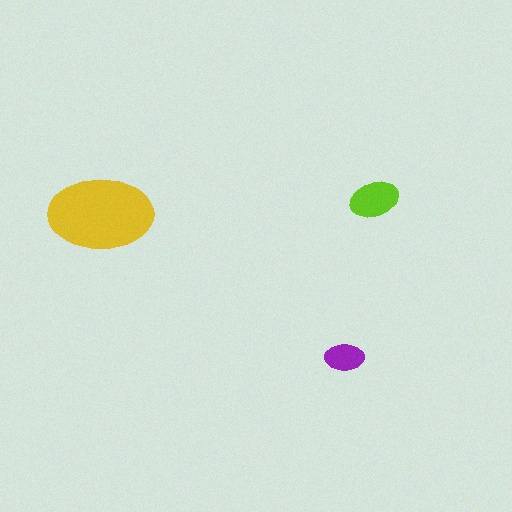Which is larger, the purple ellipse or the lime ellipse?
The lime one.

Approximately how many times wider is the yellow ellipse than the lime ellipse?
About 2 times wider.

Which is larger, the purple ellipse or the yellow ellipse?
The yellow one.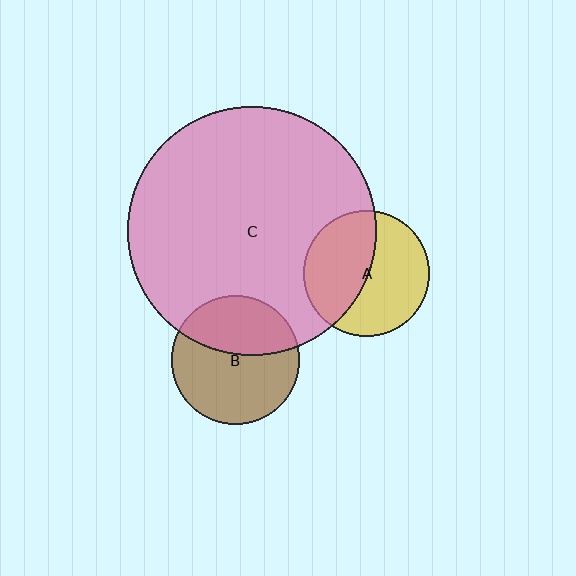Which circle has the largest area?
Circle C (pink).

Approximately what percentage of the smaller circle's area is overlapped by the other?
Approximately 45%.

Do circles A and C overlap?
Yes.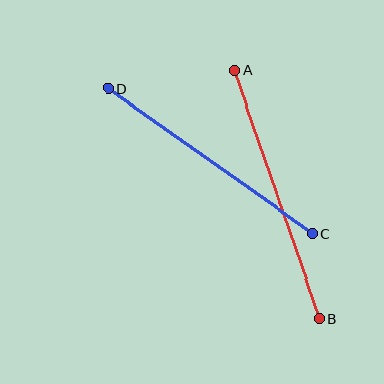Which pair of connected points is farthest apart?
Points A and B are farthest apart.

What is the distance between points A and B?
The distance is approximately 262 pixels.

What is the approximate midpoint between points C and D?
The midpoint is at approximately (210, 161) pixels.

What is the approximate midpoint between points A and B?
The midpoint is at approximately (277, 194) pixels.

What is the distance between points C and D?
The distance is approximately 251 pixels.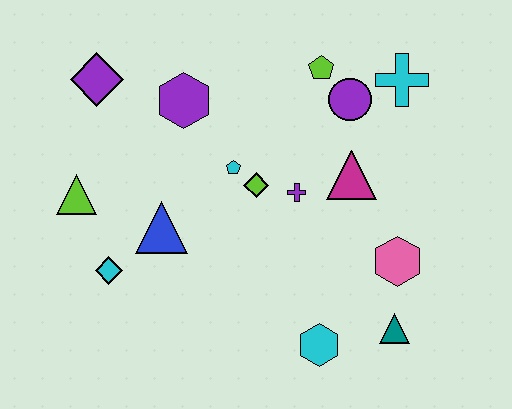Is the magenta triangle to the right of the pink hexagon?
No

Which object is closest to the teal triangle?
The pink hexagon is closest to the teal triangle.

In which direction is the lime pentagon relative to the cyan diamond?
The lime pentagon is to the right of the cyan diamond.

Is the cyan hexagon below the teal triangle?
Yes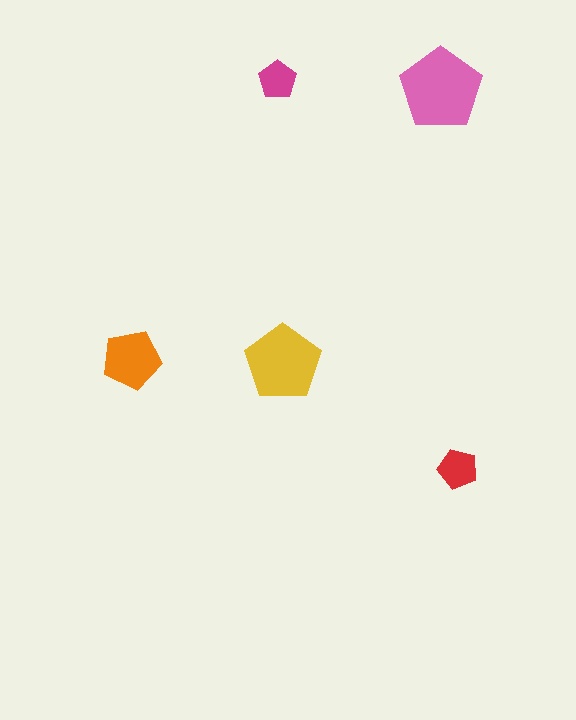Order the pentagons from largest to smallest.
the pink one, the yellow one, the orange one, the red one, the magenta one.